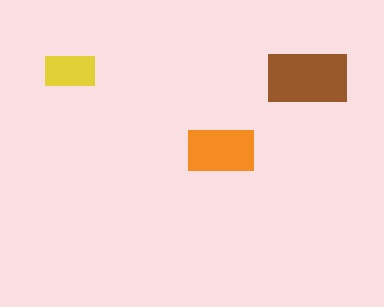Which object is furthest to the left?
The yellow rectangle is leftmost.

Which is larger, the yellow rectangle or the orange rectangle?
The orange one.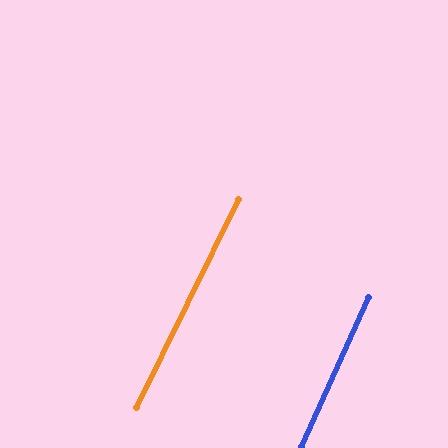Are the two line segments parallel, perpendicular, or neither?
Parallel — their directions differ by only 1.8°.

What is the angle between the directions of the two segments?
Approximately 2 degrees.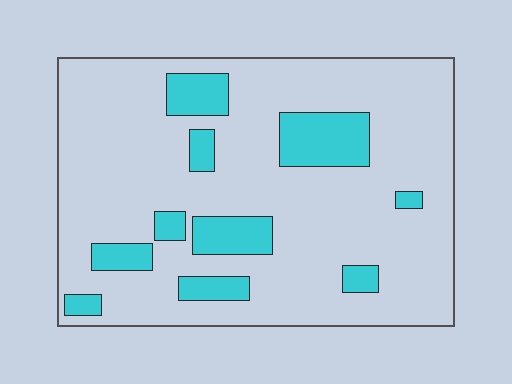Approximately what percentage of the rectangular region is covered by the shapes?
Approximately 20%.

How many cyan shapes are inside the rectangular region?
10.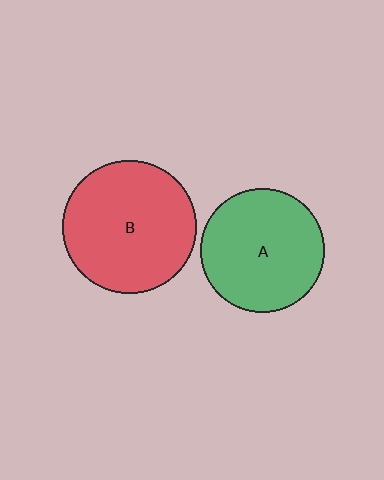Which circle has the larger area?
Circle B (red).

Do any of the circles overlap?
No, none of the circles overlap.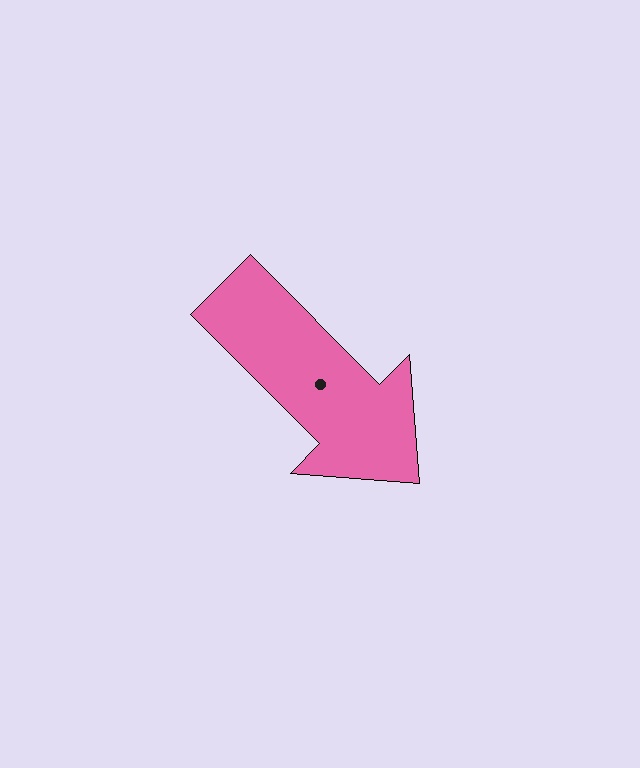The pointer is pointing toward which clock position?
Roughly 5 o'clock.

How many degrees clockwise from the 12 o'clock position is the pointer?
Approximately 135 degrees.